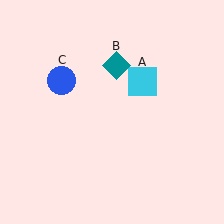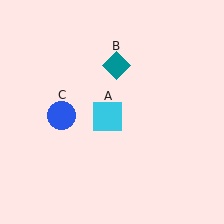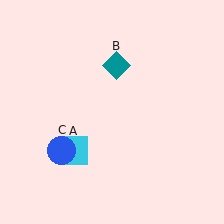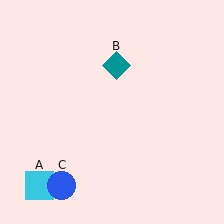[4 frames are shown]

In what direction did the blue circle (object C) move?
The blue circle (object C) moved down.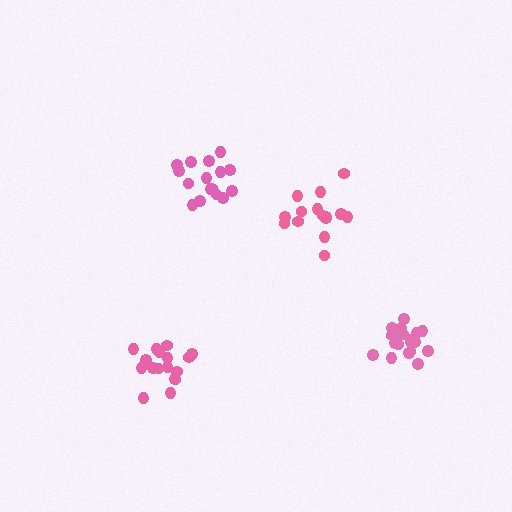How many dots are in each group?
Group 1: 16 dots, Group 2: 19 dots, Group 3: 15 dots, Group 4: 17 dots (67 total).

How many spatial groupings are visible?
There are 4 spatial groupings.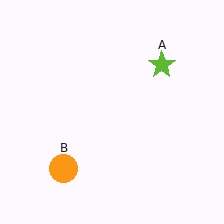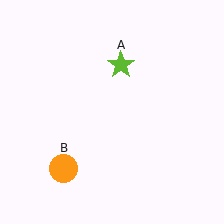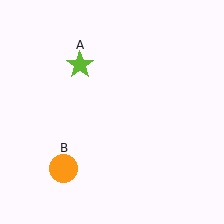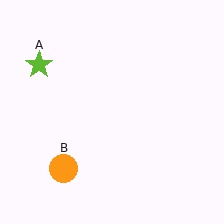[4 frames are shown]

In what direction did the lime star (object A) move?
The lime star (object A) moved left.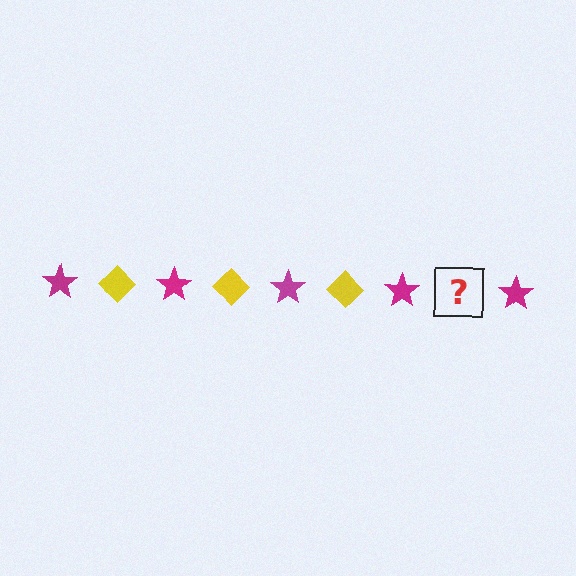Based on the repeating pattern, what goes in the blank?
The blank should be a yellow diamond.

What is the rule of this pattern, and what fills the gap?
The rule is that the pattern alternates between magenta star and yellow diamond. The gap should be filled with a yellow diamond.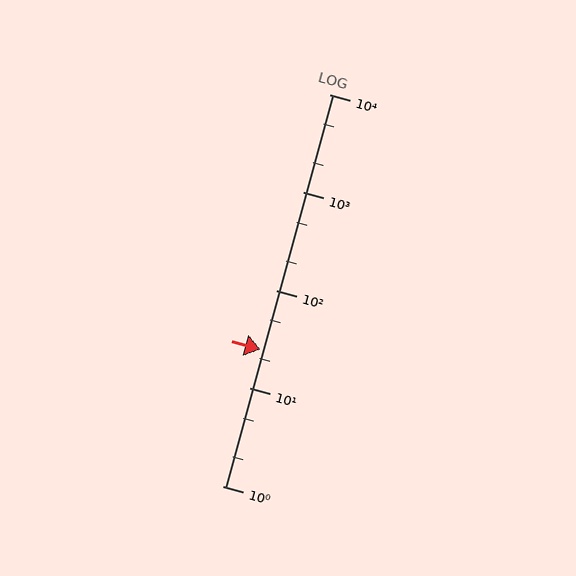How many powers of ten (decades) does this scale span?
The scale spans 4 decades, from 1 to 10000.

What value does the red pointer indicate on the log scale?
The pointer indicates approximately 25.